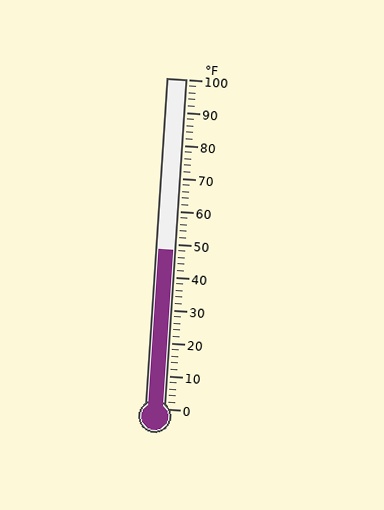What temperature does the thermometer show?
The thermometer shows approximately 48°F.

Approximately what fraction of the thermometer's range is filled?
The thermometer is filled to approximately 50% of its range.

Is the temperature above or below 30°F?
The temperature is above 30°F.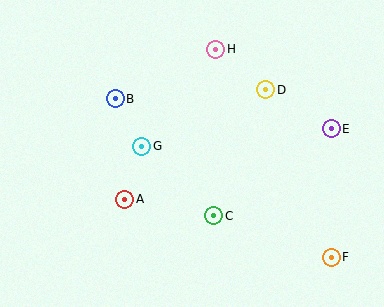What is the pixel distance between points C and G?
The distance between C and G is 100 pixels.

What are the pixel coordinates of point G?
Point G is at (142, 146).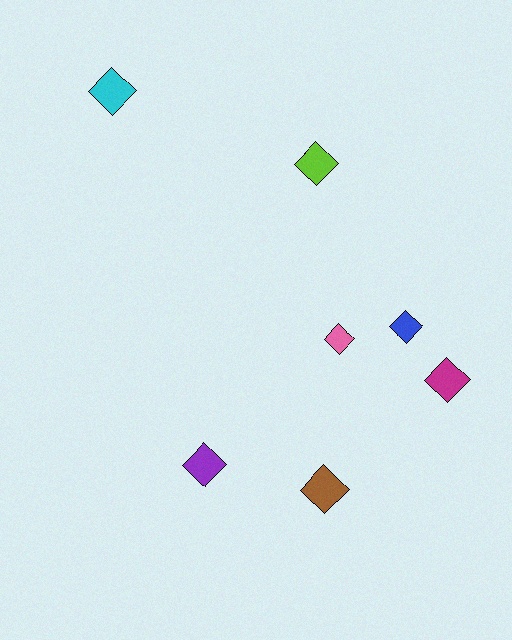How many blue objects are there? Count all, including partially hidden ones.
There is 1 blue object.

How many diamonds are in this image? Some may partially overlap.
There are 7 diamonds.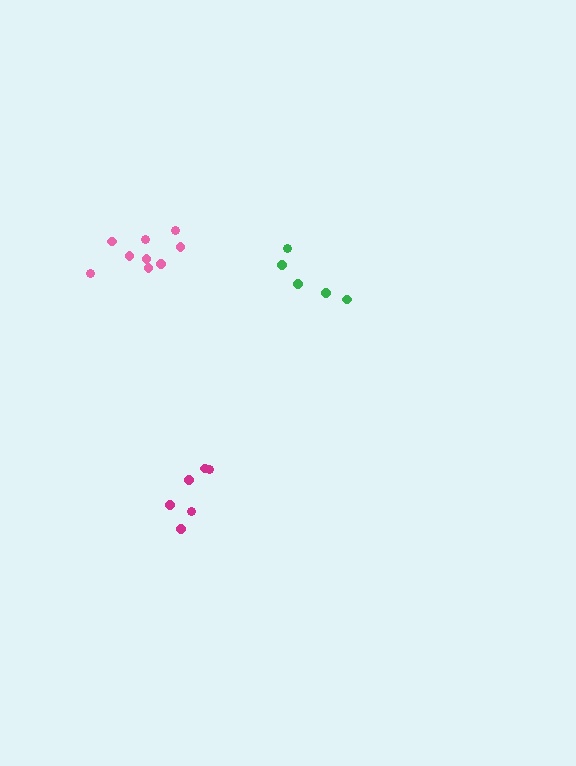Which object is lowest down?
The magenta cluster is bottommost.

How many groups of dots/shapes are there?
There are 3 groups.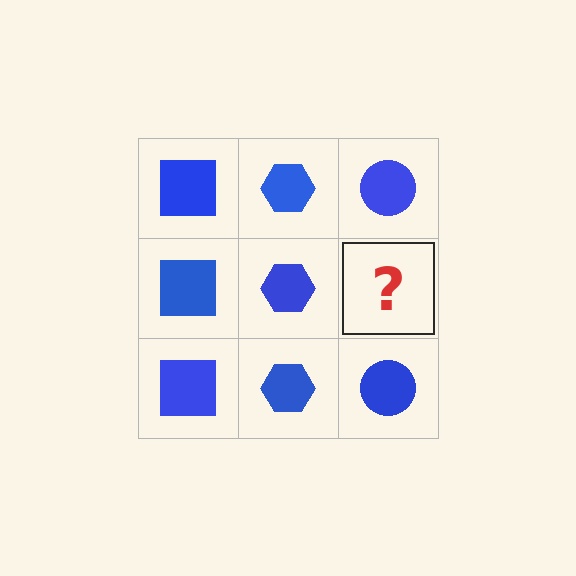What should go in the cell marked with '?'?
The missing cell should contain a blue circle.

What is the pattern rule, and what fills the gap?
The rule is that each column has a consistent shape. The gap should be filled with a blue circle.